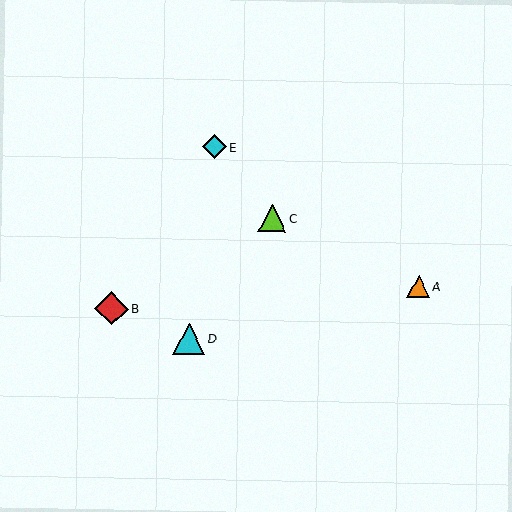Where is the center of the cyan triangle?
The center of the cyan triangle is at (189, 339).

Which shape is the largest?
The red diamond (labeled B) is the largest.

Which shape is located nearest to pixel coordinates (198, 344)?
The cyan triangle (labeled D) at (189, 339) is nearest to that location.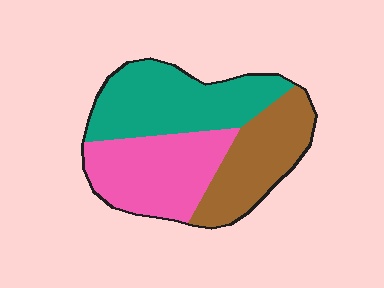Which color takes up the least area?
Brown, at roughly 30%.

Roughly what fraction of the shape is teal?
Teal takes up about three eighths (3/8) of the shape.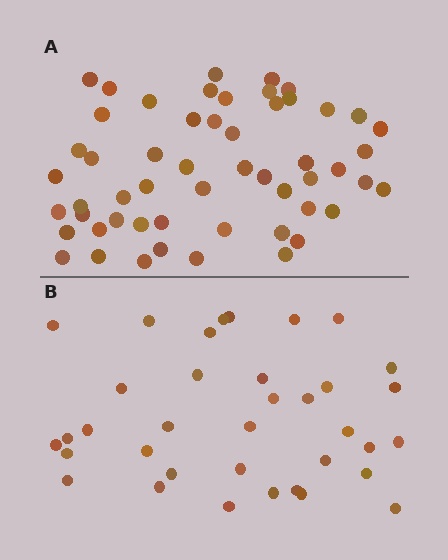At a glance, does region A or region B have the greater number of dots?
Region A (the top region) has more dots.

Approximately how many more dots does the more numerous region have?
Region A has approximately 20 more dots than region B.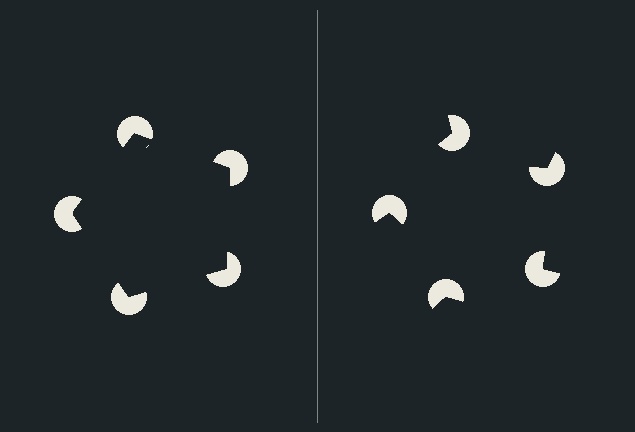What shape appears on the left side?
An illusory pentagon.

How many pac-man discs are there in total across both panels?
10 — 5 on each side.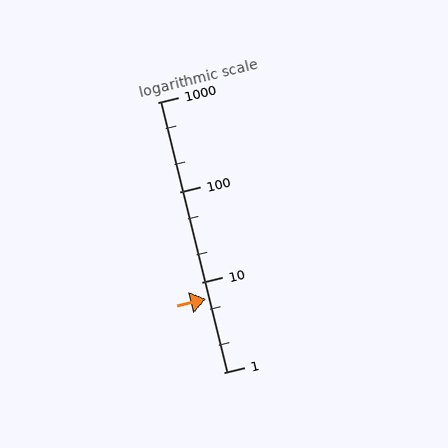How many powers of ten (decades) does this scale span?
The scale spans 3 decades, from 1 to 1000.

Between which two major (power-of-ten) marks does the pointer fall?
The pointer is between 1 and 10.